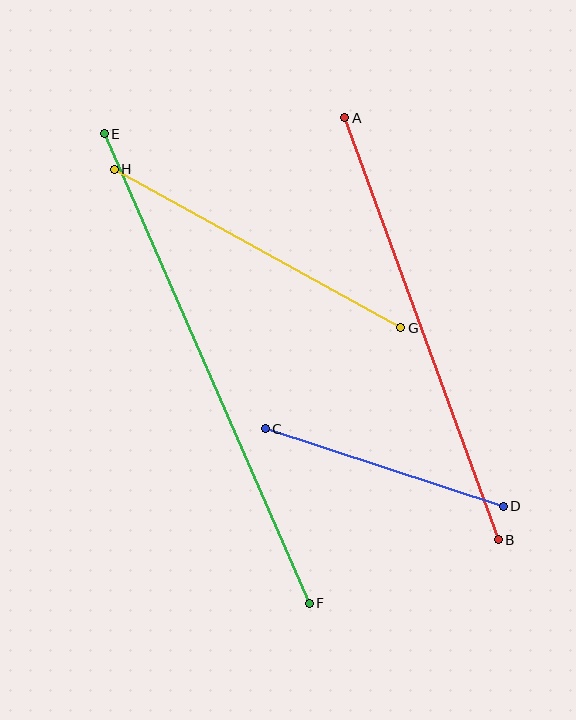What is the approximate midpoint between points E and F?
The midpoint is at approximately (207, 369) pixels.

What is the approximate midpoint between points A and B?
The midpoint is at approximately (421, 329) pixels.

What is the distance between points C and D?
The distance is approximately 250 pixels.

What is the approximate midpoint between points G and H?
The midpoint is at approximately (258, 248) pixels.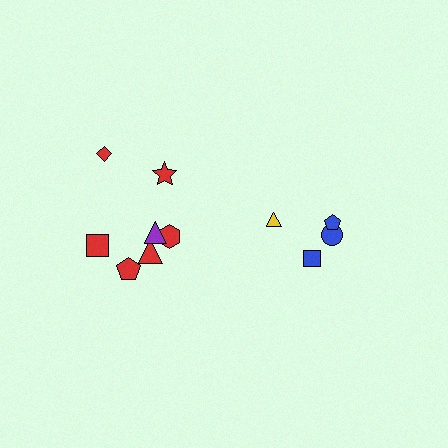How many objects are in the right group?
There are 4 objects.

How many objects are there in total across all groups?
There are 11 objects.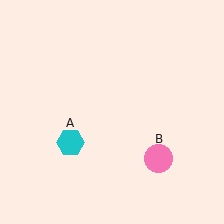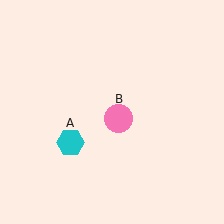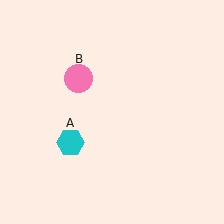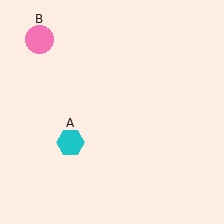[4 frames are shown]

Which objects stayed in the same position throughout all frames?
Cyan hexagon (object A) remained stationary.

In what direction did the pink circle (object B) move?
The pink circle (object B) moved up and to the left.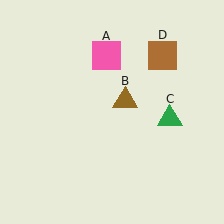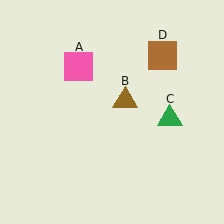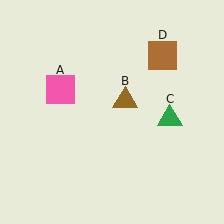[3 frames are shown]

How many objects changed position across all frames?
1 object changed position: pink square (object A).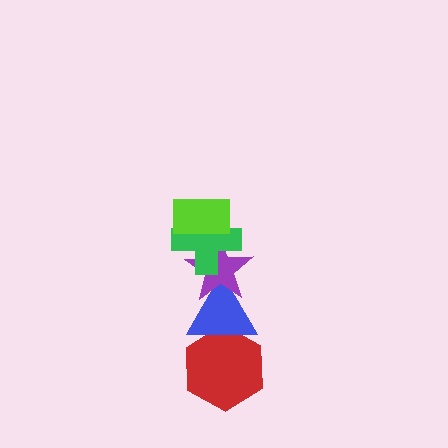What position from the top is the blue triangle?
The blue triangle is 4th from the top.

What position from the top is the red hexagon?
The red hexagon is 5th from the top.